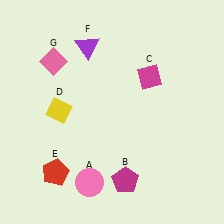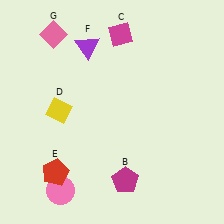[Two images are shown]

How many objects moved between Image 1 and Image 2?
3 objects moved between the two images.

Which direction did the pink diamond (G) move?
The pink diamond (G) moved up.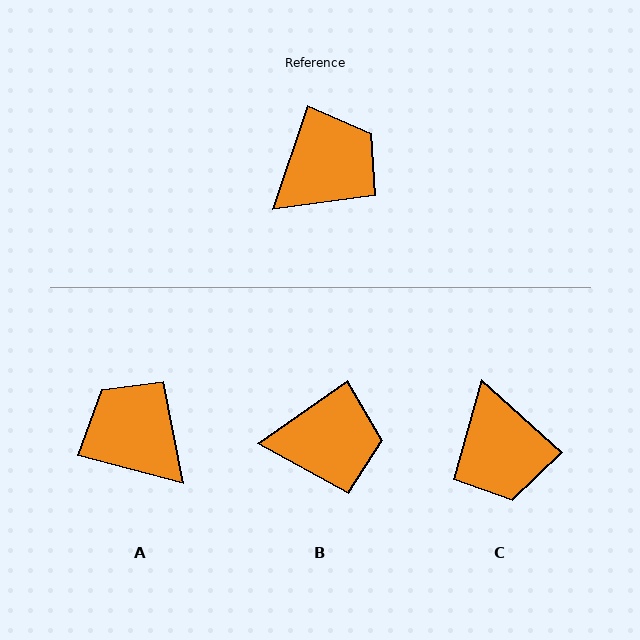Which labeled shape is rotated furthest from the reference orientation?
C, about 113 degrees away.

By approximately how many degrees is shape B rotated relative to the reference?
Approximately 36 degrees clockwise.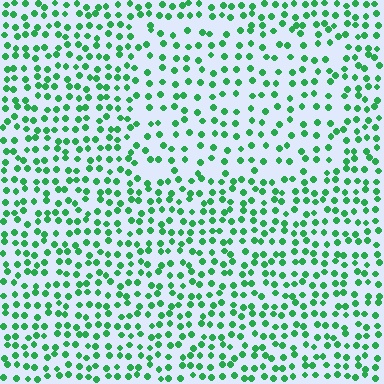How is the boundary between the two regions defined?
The boundary is defined by a change in element density (approximately 1.6x ratio). All elements are the same color, size, and shape.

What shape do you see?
I see a rectangle.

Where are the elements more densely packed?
The elements are more densely packed outside the rectangle boundary.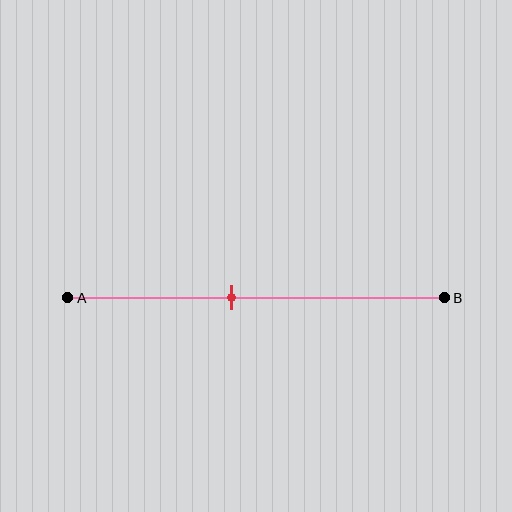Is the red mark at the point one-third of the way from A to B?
No, the mark is at about 45% from A, not at the 33% one-third point.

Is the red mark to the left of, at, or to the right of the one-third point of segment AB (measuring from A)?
The red mark is to the right of the one-third point of segment AB.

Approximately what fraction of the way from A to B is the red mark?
The red mark is approximately 45% of the way from A to B.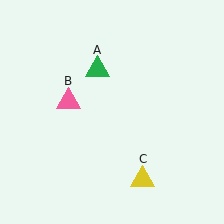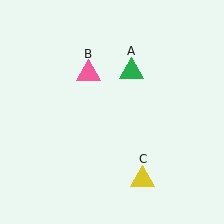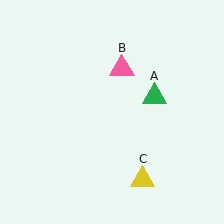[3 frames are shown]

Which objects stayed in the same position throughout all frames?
Yellow triangle (object C) remained stationary.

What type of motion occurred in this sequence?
The green triangle (object A), pink triangle (object B) rotated clockwise around the center of the scene.